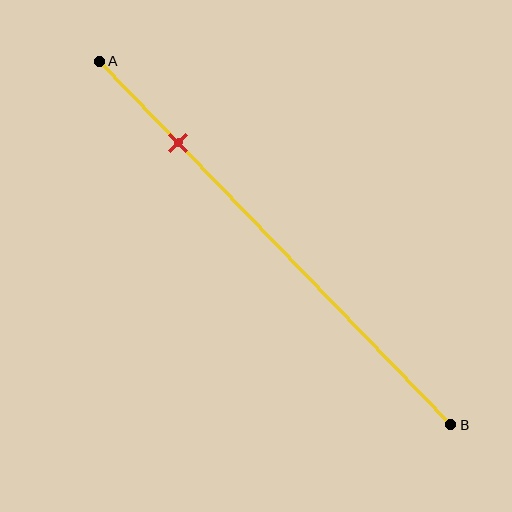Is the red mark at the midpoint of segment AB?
No, the mark is at about 20% from A, not at the 50% midpoint.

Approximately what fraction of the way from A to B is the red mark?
The red mark is approximately 20% of the way from A to B.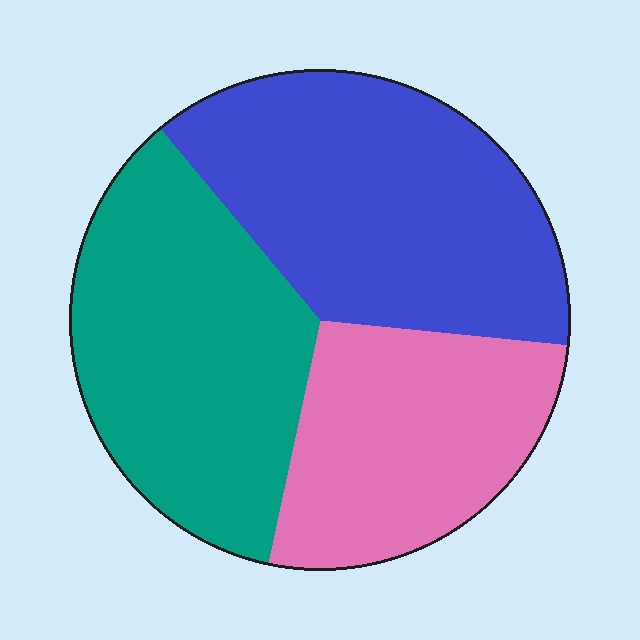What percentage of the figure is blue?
Blue takes up between a third and a half of the figure.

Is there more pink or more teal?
Teal.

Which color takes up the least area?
Pink, at roughly 25%.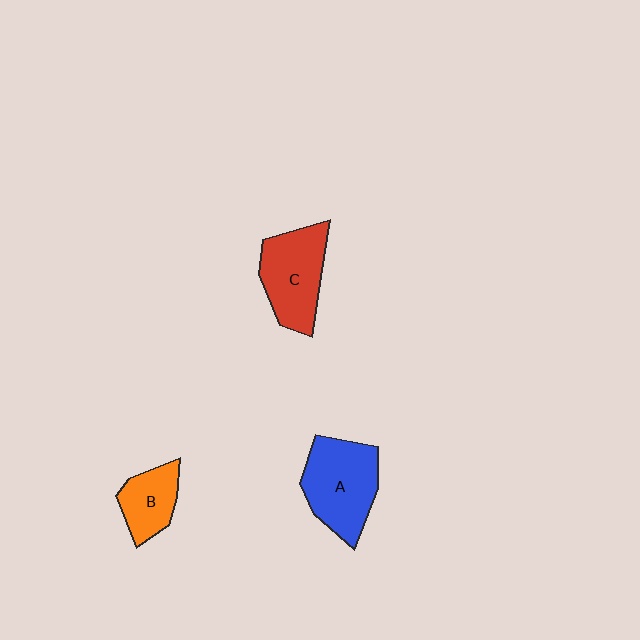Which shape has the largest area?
Shape A (blue).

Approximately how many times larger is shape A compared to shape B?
Approximately 1.7 times.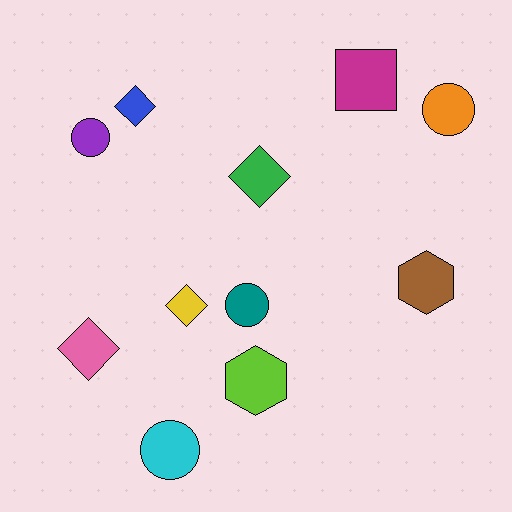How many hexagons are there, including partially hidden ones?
There are 2 hexagons.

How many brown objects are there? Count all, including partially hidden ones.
There is 1 brown object.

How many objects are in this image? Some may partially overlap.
There are 11 objects.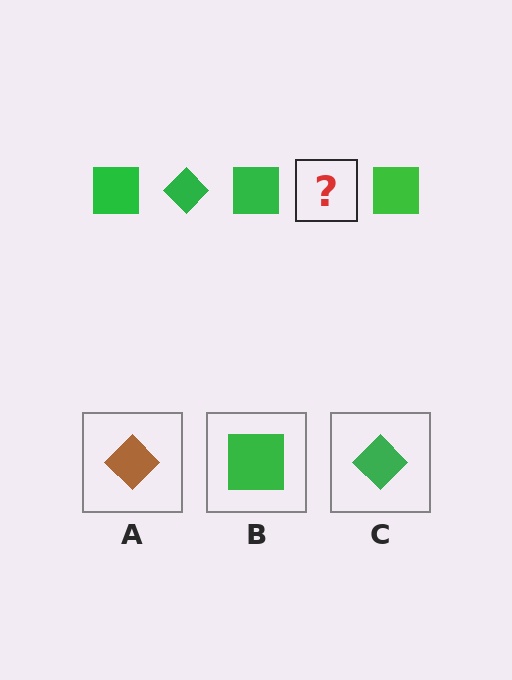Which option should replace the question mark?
Option C.